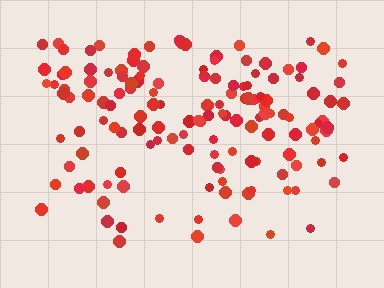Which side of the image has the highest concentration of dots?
The top.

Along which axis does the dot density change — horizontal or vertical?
Vertical.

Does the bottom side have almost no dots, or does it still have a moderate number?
Still a moderate number, just noticeably fewer than the top.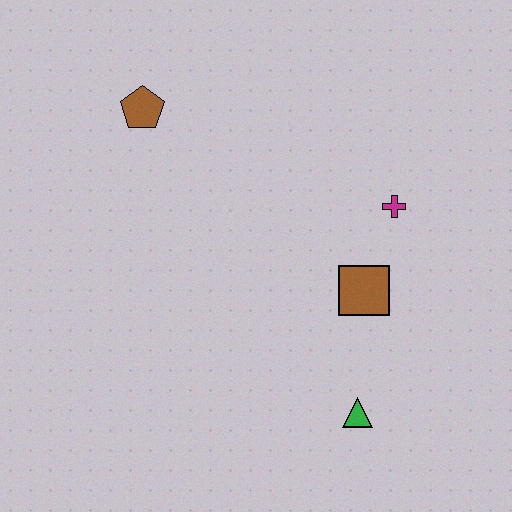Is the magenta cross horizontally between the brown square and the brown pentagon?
No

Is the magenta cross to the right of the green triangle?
Yes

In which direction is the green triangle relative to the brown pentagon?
The green triangle is below the brown pentagon.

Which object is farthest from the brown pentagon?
The green triangle is farthest from the brown pentagon.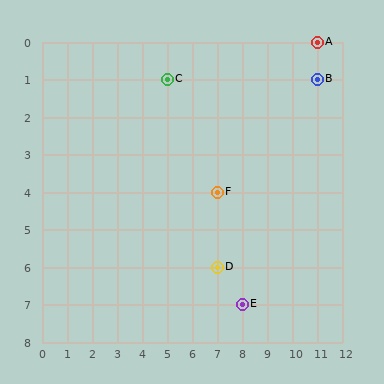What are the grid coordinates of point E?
Point E is at grid coordinates (8, 7).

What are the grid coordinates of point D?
Point D is at grid coordinates (7, 6).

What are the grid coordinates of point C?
Point C is at grid coordinates (5, 1).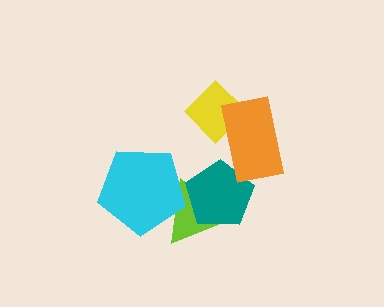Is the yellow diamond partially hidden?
Yes, it is partially covered by another shape.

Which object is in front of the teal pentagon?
The orange rectangle is in front of the teal pentagon.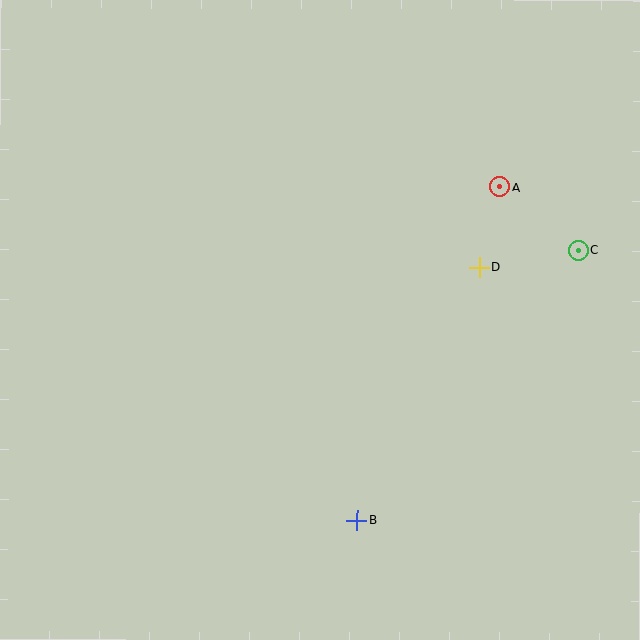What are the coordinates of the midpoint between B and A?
The midpoint between B and A is at (429, 354).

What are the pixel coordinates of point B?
Point B is at (357, 520).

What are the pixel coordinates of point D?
Point D is at (480, 268).